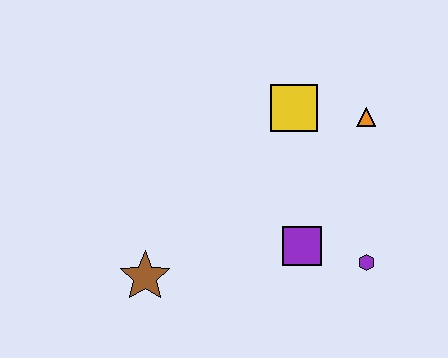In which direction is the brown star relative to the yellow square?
The brown star is below the yellow square.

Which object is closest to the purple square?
The purple hexagon is closest to the purple square.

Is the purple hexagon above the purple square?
No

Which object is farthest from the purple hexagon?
The brown star is farthest from the purple hexagon.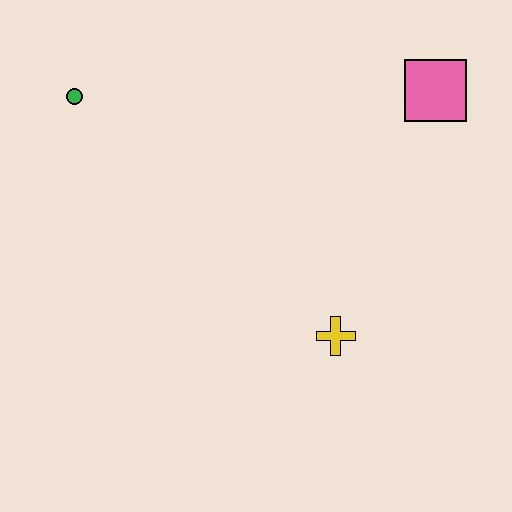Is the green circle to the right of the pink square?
No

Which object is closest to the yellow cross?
The pink square is closest to the yellow cross.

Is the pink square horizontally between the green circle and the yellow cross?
No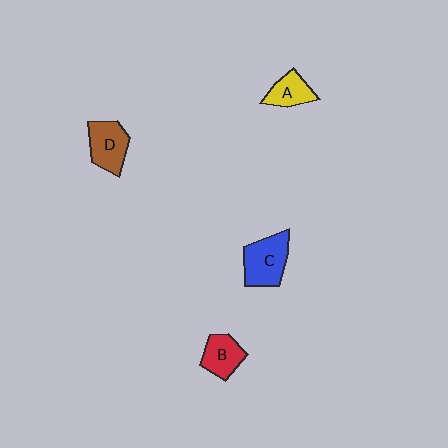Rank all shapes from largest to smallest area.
From largest to smallest: C (blue), D (brown), B (red), A (yellow).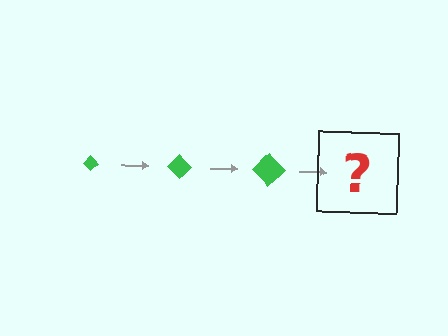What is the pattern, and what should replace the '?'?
The pattern is that the diamond gets progressively larger each step. The '?' should be a green diamond, larger than the previous one.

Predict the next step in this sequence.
The next step is a green diamond, larger than the previous one.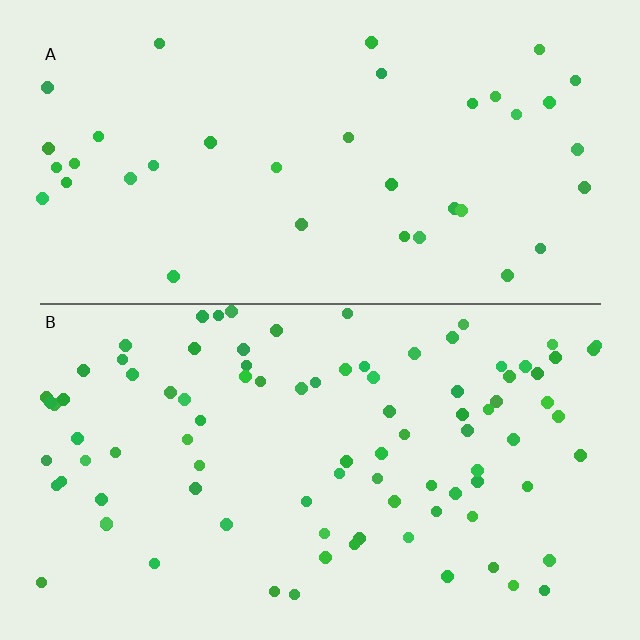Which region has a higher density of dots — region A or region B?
B (the bottom).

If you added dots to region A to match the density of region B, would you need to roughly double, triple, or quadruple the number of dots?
Approximately double.